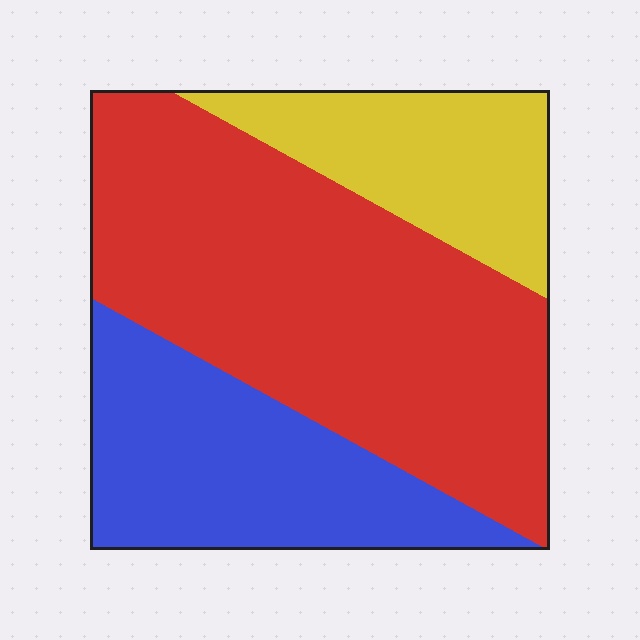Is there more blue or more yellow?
Blue.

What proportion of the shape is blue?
Blue takes up between a quarter and a half of the shape.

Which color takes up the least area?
Yellow, at roughly 20%.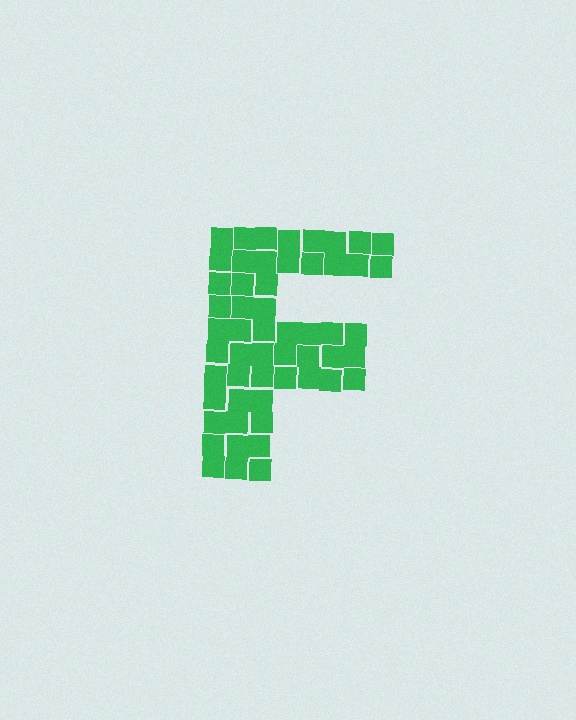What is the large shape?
The large shape is the letter F.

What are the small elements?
The small elements are squares.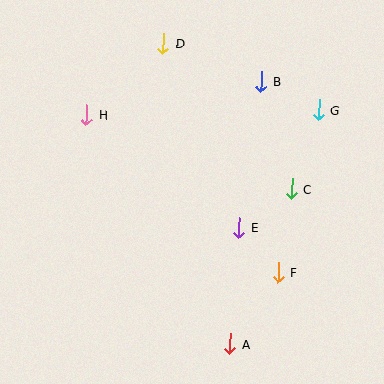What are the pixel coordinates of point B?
Point B is at (261, 82).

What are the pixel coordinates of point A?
Point A is at (230, 344).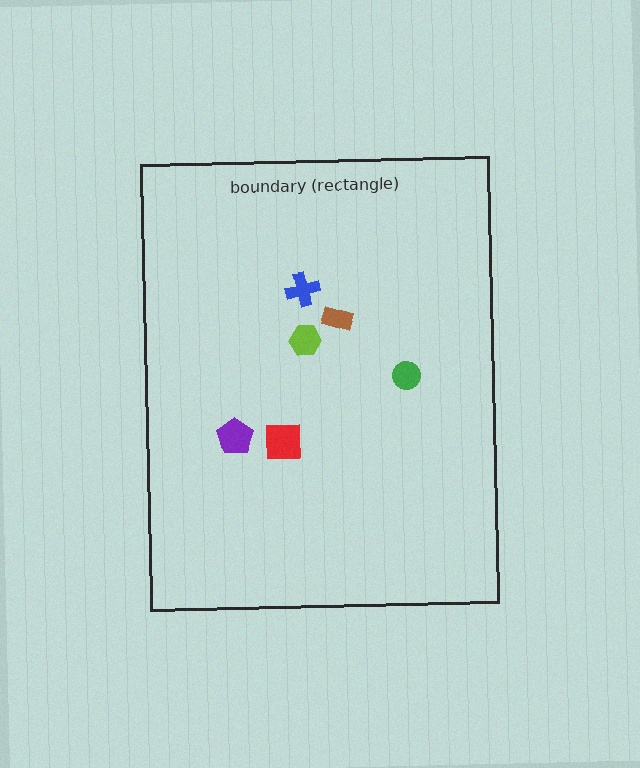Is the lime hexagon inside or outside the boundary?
Inside.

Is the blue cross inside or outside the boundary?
Inside.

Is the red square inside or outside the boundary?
Inside.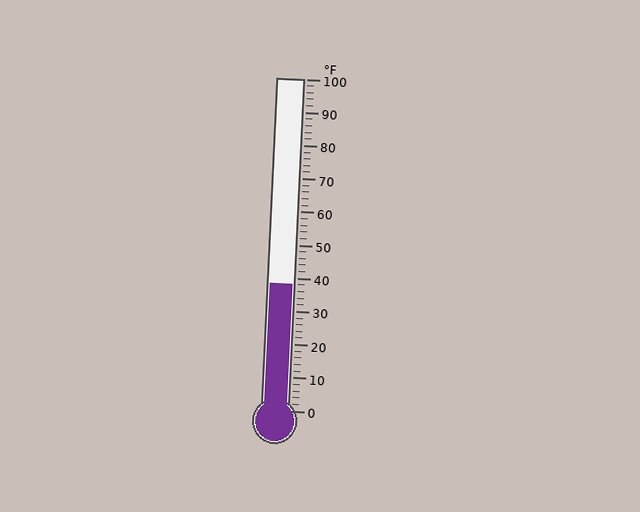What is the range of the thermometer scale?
The thermometer scale ranges from 0°F to 100°F.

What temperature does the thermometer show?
The thermometer shows approximately 38°F.